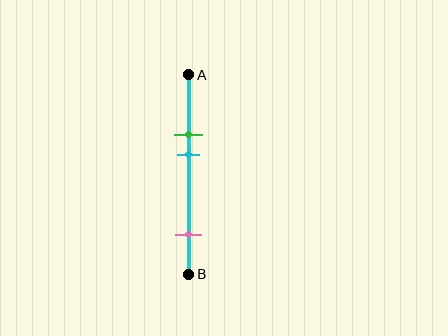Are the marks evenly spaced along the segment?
No, the marks are not evenly spaced.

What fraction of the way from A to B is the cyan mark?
The cyan mark is approximately 40% (0.4) of the way from A to B.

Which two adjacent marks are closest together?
The green and cyan marks are the closest adjacent pair.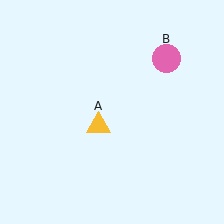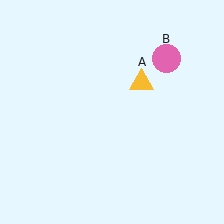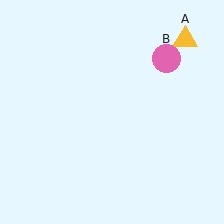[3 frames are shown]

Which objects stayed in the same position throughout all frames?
Pink circle (object B) remained stationary.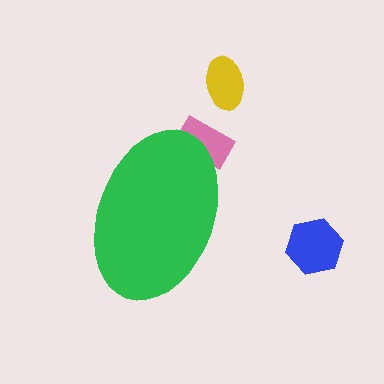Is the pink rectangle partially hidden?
Yes, the pink rectangle is partially hidden behind the green ellipse.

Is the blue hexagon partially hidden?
No, the blue hexagon is fully visible.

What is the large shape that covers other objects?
A green ellipse.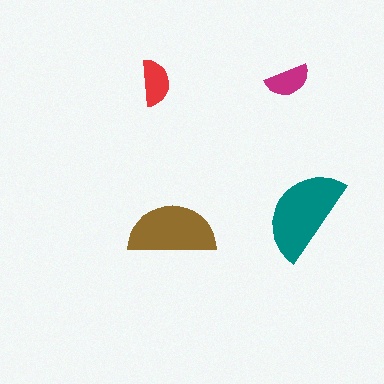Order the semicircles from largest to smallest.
the teal one, the brown one, the red one, the magenta one.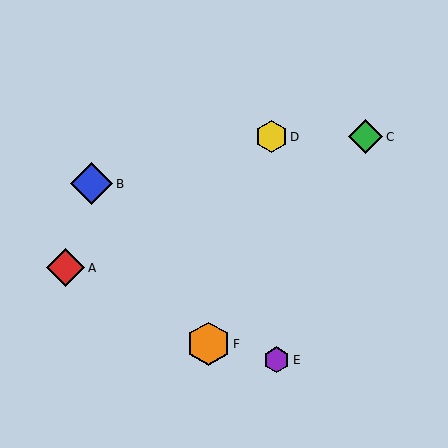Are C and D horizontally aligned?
Yes, both are at y≈137.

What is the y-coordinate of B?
Object B is at y≈184.